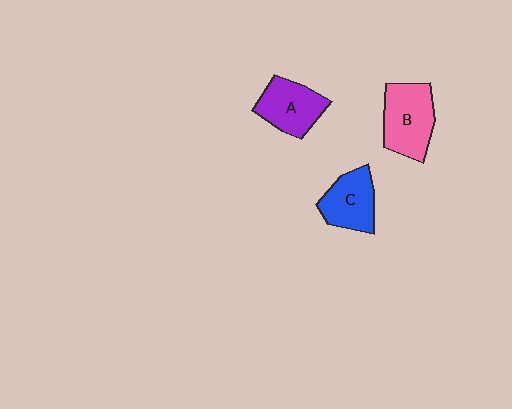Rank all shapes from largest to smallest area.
From largest to smallest: B (pink), A (purple), C (blue).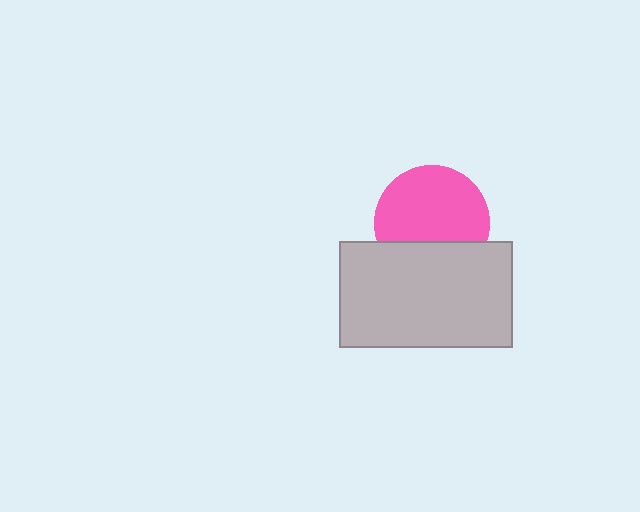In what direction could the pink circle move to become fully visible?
The pink circle could move up. That would shift it out from behind the light gray rectangle entirely.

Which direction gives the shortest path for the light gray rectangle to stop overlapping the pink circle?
Moving down gives the shortest separation.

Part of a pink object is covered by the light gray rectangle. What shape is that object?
It is a circle.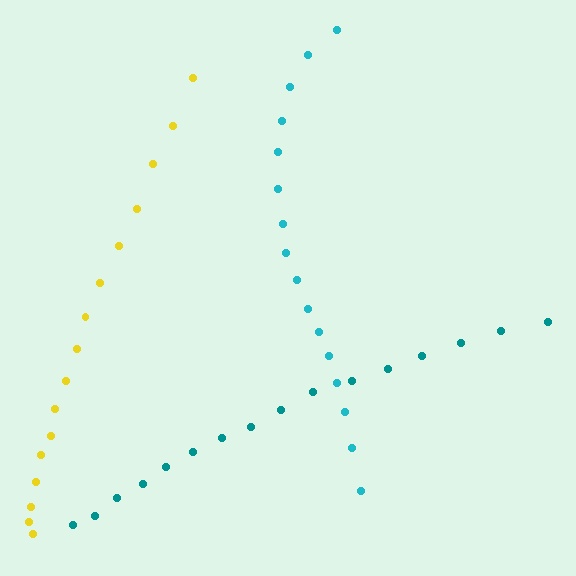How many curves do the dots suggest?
There are 3 distinct paths.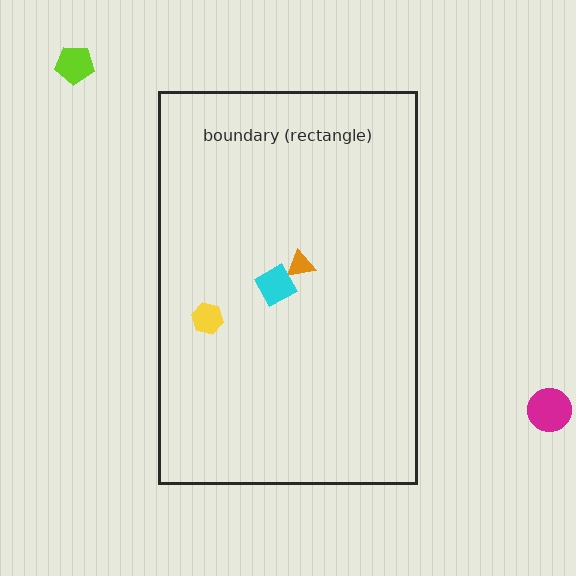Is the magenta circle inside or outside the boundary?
Outside.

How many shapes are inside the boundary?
3 inside, 2 outside.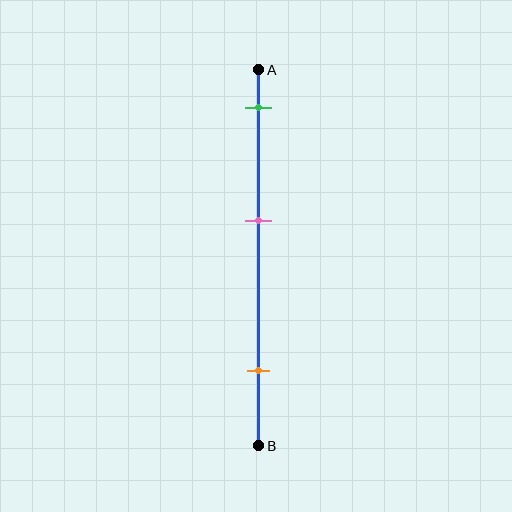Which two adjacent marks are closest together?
The green and pink marks are the closest adjacent pair.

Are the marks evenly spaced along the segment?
Yes, the marks are approximately evenly spaced.